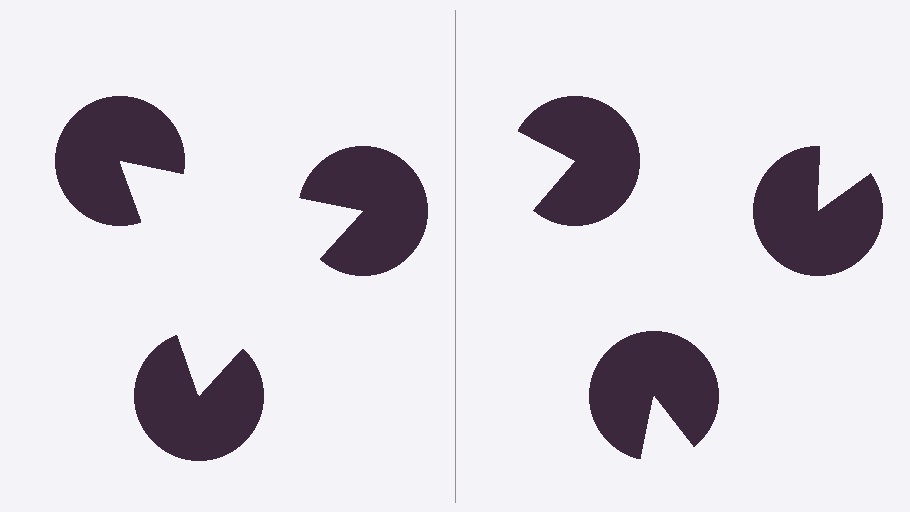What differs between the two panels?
The pac-man discs are positioned identically on both sides; only the wedge orientations differ. On the left they align to a triangle; on the right they are misaligned.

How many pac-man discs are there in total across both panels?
6 — 3 on each side.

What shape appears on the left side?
An illusory triangle.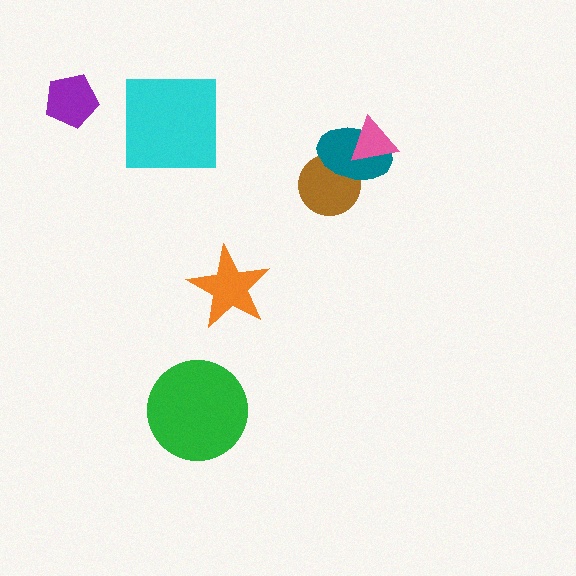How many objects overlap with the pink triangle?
1 object overlaps with the pink triangle.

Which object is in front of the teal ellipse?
The pink triangle is in front of the teal ellipse.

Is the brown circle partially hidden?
Yes, it is partially covered by another shape.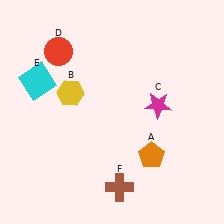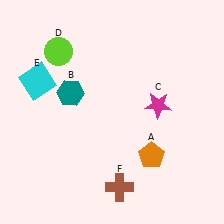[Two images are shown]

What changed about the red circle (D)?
In Image 1, D is red. In Image 2, it changed to lime.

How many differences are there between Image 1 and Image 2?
There are 2 differences between the two images.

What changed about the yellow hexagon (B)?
In Image 1, B is yellow. In Image 2, it changed to teal.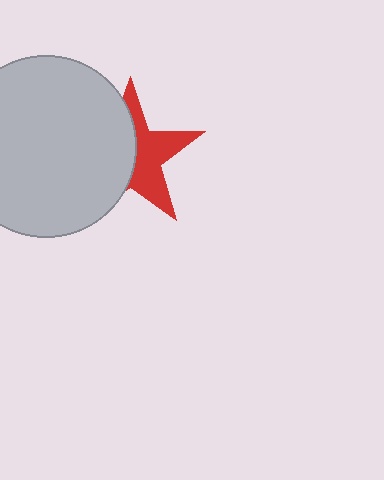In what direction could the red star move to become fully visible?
The red star could move right. That would shift it out from behind the light gray circle entirely.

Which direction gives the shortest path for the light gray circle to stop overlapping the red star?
Moving left gives the shortest separation.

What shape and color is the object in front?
The object in front is a light gray circle.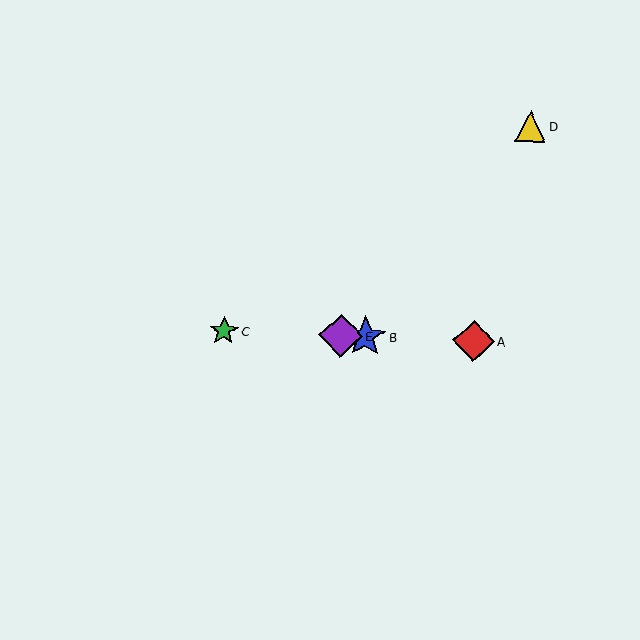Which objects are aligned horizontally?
Objects A, B, C, E are aligned horizontally.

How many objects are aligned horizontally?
4 objects (A, B, C, E) are aligned horizontally.